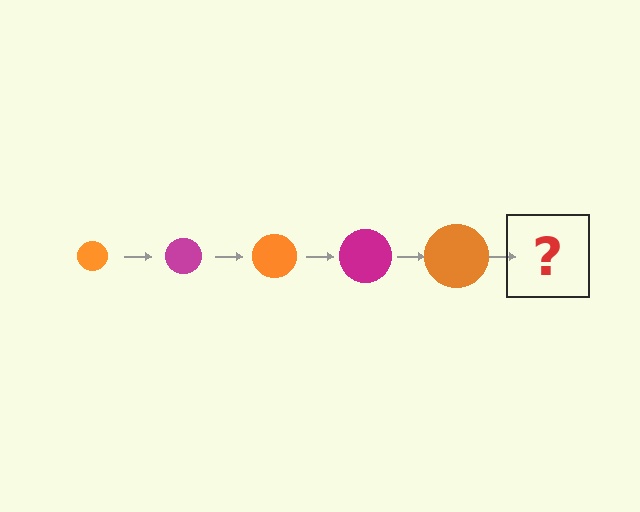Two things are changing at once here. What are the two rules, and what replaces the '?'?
The two rules are that the circle grows larger each step and the color cycles through orange and magenta. The '?' should be a magenta circle, larger than the previous one.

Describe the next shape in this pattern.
It should be a magenta circle, larger than the previous one.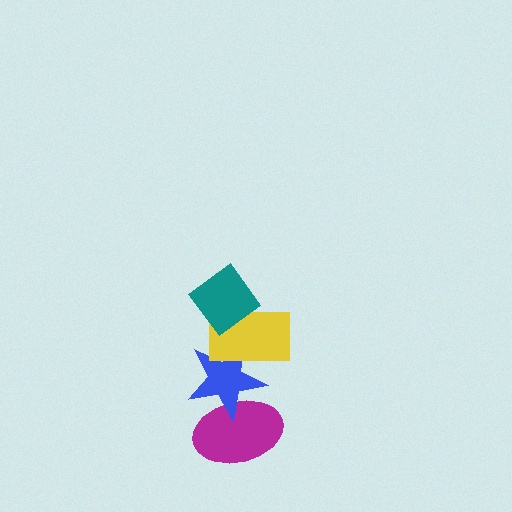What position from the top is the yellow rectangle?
The yellow rectangle is 2nd from the top.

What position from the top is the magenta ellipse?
The magenta ellipse is 4th from the top.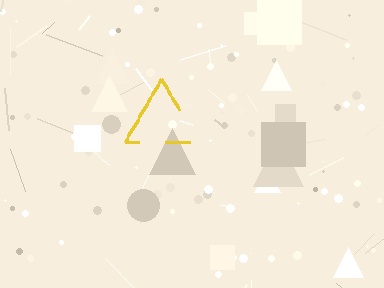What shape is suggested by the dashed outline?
The dashed outline suggests a triangle.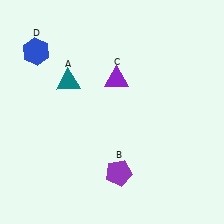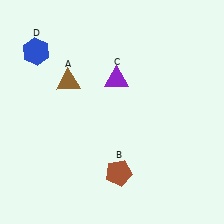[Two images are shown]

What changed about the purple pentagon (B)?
In Image 1, B is purple. In Image 2, it changed to brown.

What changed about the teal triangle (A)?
In Image 1, A is teal. In Image 2, it changed to brown.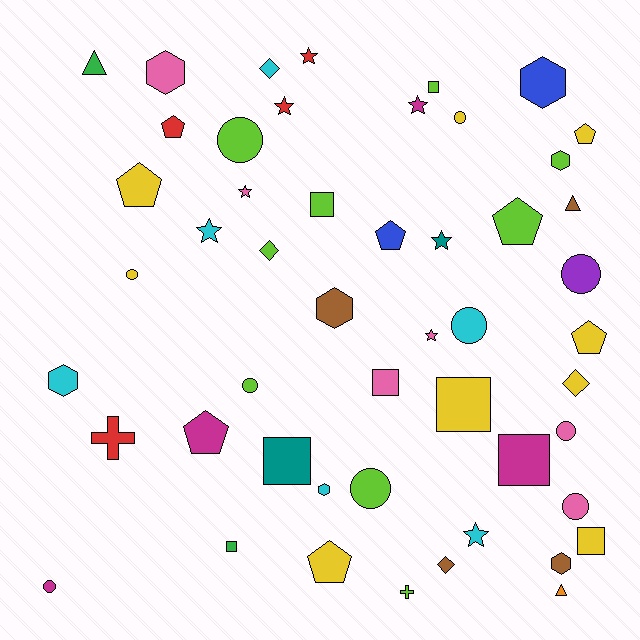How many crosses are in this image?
There are 2 crosses.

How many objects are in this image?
There are 50 objects.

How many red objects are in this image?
There are 4 red objects.